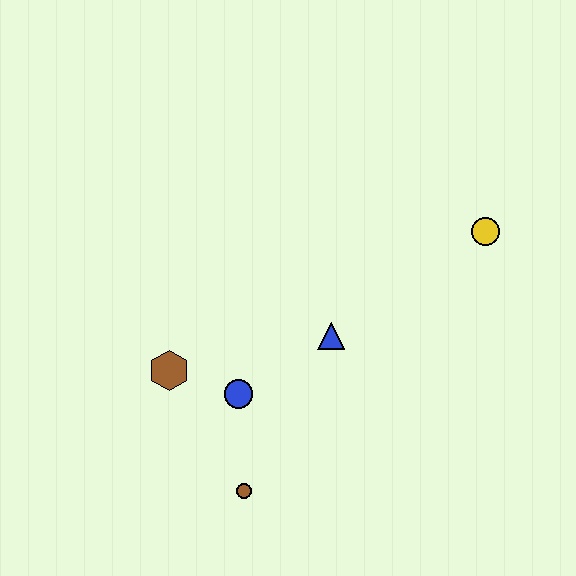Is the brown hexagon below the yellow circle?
Yes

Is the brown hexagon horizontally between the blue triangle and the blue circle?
No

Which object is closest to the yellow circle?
The blue triangle is closest to the yellow circle.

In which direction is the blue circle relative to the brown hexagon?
The blue circle is to the right of the brown hexagon.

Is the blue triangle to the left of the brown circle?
No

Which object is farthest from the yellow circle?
The brown circle is farthest from the yellow circle.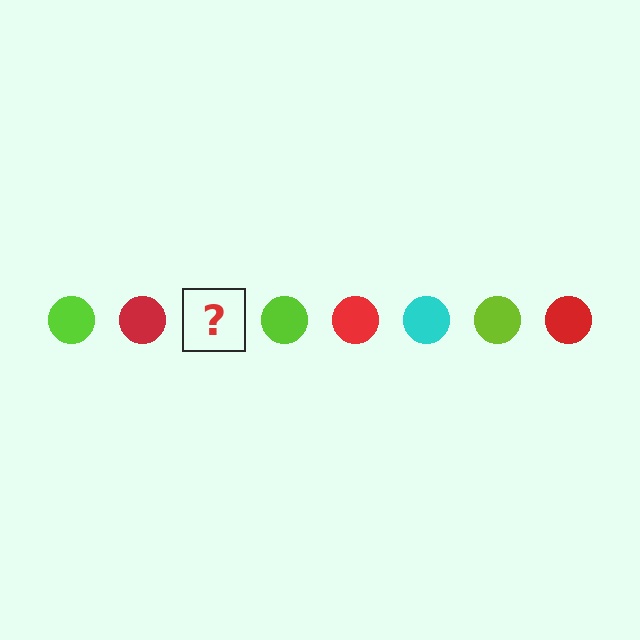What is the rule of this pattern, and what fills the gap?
The rule is that the pattern cycles through lime, red, cyan circles. The gap should be filled with a cyan circle.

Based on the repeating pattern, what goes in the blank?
The blank should be a cyan circle.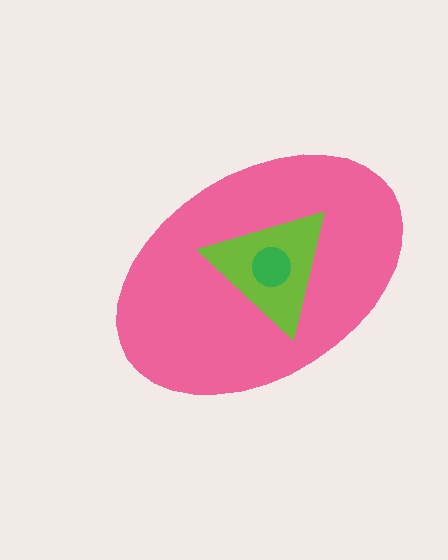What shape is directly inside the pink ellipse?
The lime triangle.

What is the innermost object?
The green circle.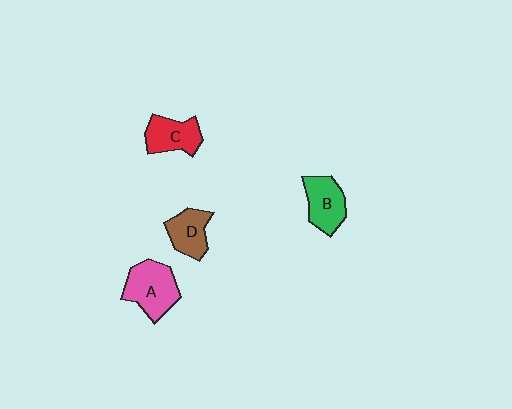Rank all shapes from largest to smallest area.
From largest to smallest: A (pink), B (green), C (red), D (brown).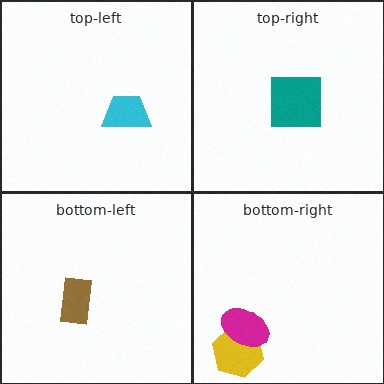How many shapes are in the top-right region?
1.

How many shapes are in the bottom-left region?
1.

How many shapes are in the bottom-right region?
2.